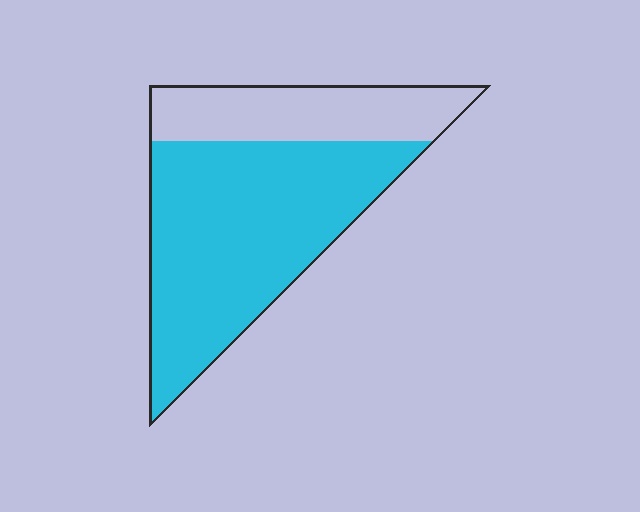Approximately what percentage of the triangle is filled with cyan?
Approximately 70%.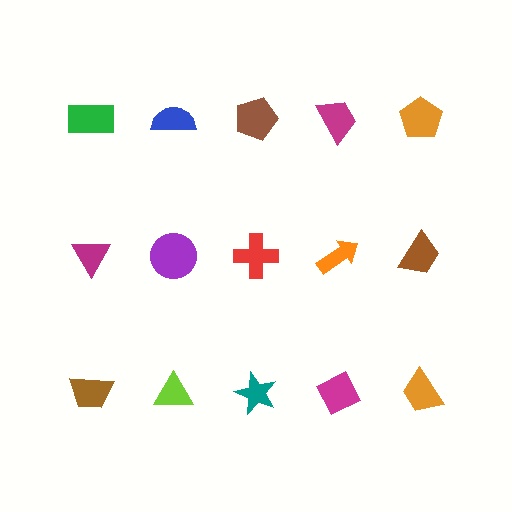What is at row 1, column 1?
A green rectangle.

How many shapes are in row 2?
5 shapes.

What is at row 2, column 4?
An orange arrow.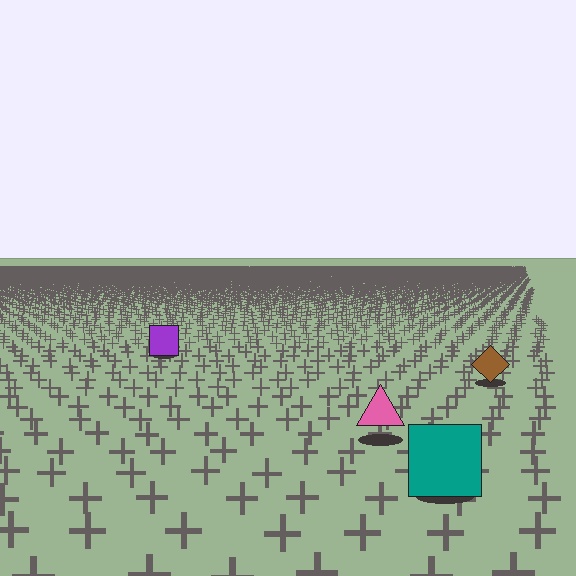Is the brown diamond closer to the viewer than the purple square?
Yes. The brown diamond is closer — you can tell from the texture gradient: the ground texture is coarser near it.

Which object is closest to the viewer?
The teal square is closest. The texture marks near it are larger and more spread out.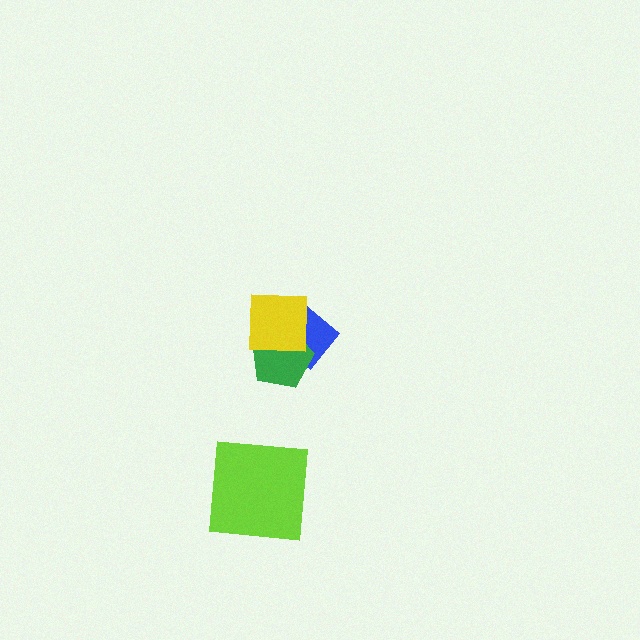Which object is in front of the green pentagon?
The yellow square is in front of the green pentagon.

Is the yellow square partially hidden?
No, no other shape covers it.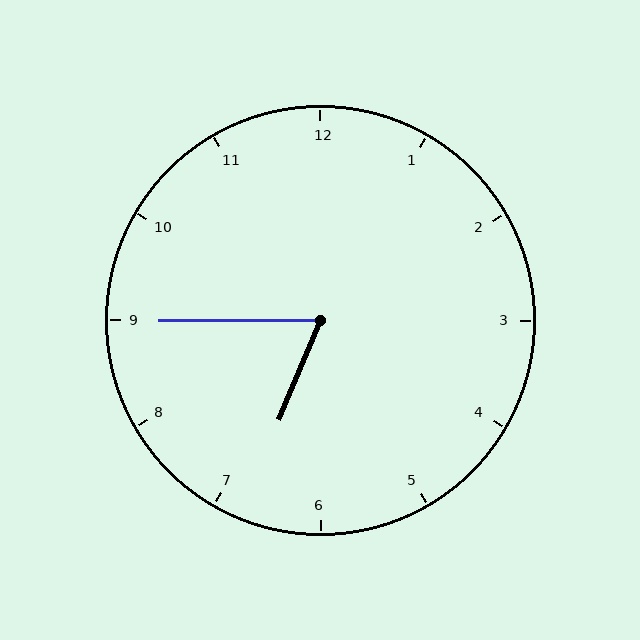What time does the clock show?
6:45.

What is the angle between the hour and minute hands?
Approximately 68 degrees.